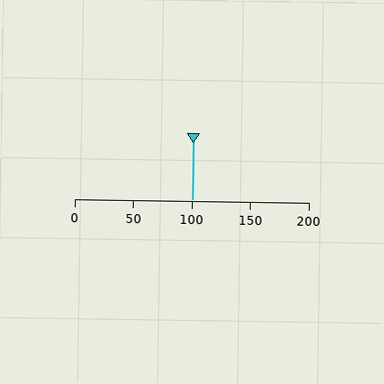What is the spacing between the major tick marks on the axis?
The major ticks are spaced 50 apart.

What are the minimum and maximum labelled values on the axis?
The axis runs from 0 to 200.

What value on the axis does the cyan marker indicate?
The marker indicates approximately 100.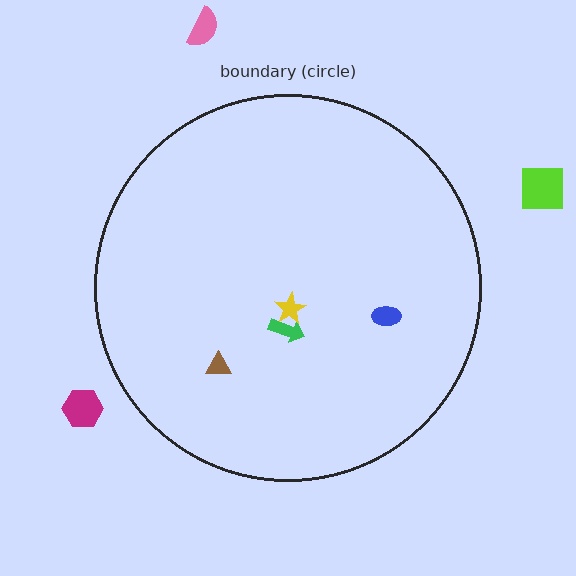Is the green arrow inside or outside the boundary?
Inside.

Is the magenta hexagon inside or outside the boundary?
Outside.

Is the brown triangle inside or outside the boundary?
Inside.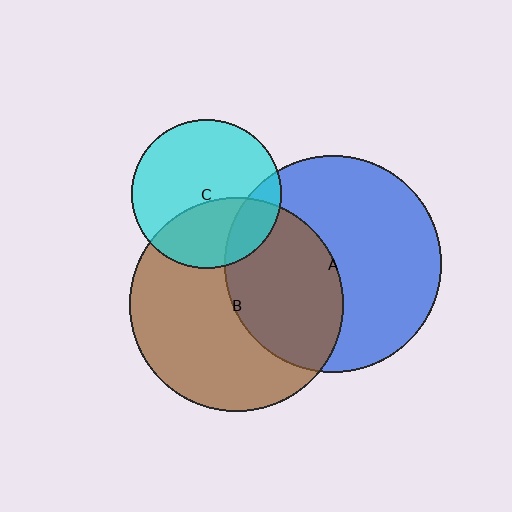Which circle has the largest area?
Circle A (blue).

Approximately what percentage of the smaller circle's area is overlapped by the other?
Approximately 35%.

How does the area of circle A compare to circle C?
Approximately 2.1 times.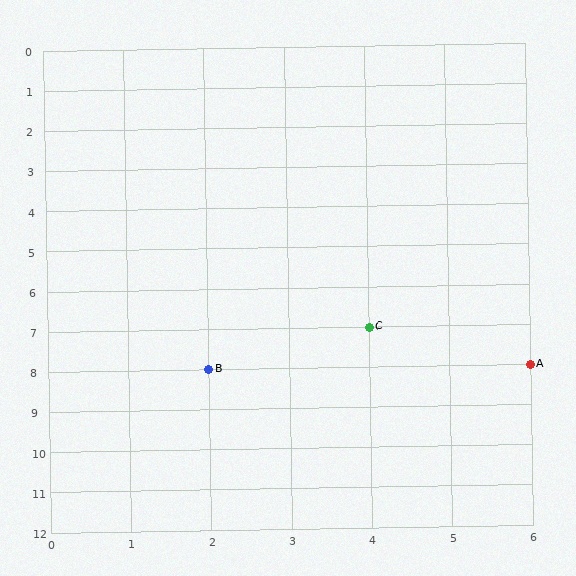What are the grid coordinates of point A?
Point A is at grid coordinates (6, 8).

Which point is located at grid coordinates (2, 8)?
Point B is at (2, 8).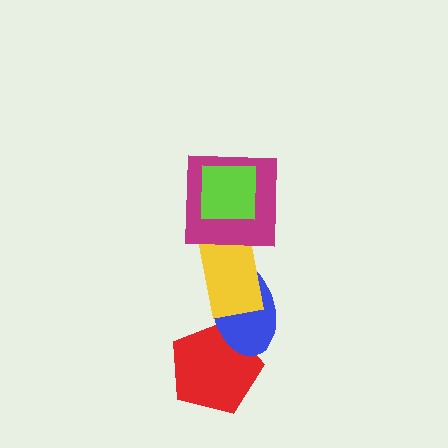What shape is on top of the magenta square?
The lime square is on top of the magenta square.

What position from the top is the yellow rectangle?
The yellow rectangle is 3rd from the top.